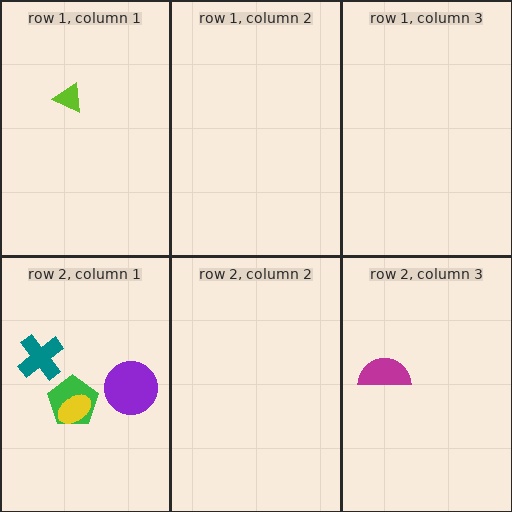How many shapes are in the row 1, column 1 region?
1.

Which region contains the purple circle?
The row 2, column 1 region.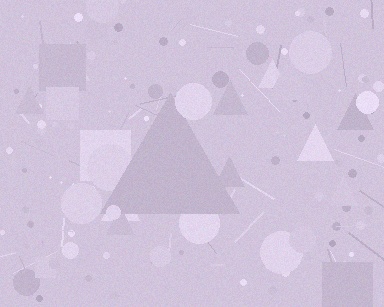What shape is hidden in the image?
A triangle is hidden in the image.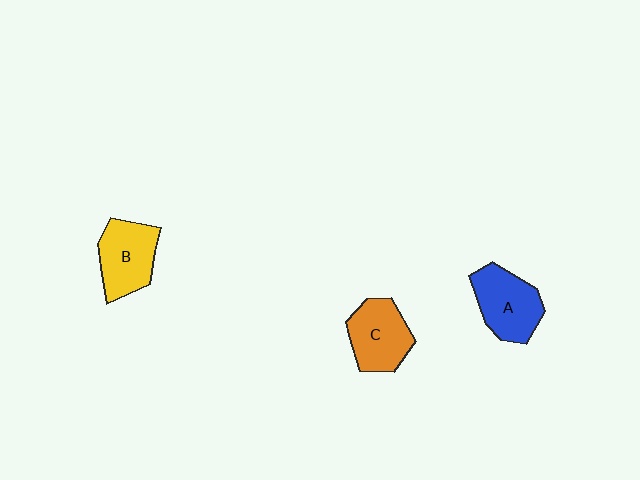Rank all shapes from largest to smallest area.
From largest to smallest: A (blue), B (yellow), C (orange).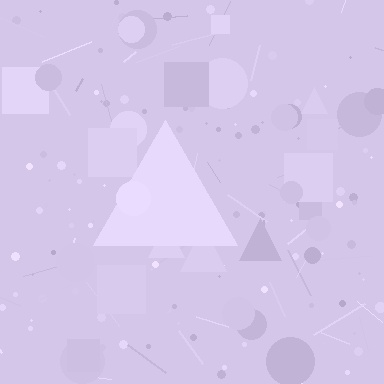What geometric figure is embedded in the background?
A triangle is embedded in the background.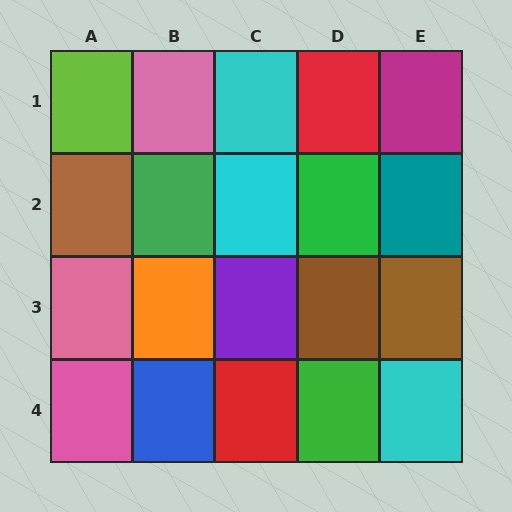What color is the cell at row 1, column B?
Pink.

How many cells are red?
2 cells are red.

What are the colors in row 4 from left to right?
Pink, blue, red, green, cyan.